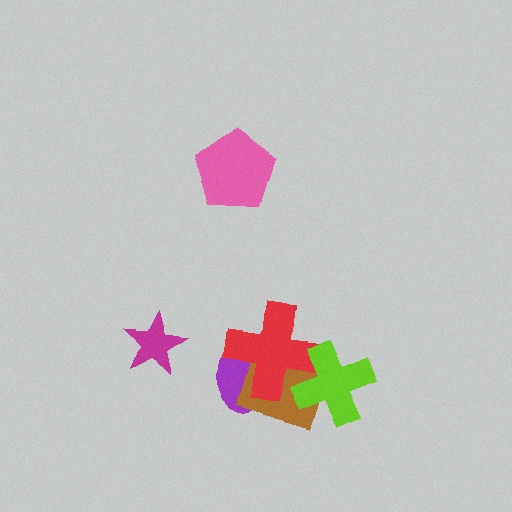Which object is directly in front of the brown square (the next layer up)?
The red cross is directly in front of the brown square.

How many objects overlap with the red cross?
3 objects overlap with the red cross.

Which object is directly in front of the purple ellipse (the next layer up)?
The brown square is directly in front of the purple ellipse.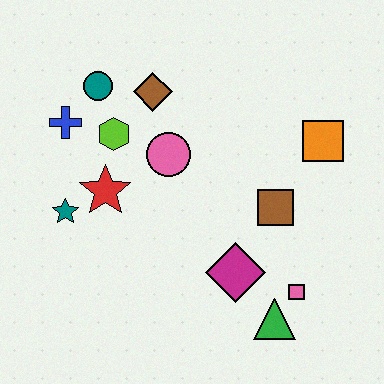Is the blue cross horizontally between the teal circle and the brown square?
No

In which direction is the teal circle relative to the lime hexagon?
The teal circle is above the lime hexagon.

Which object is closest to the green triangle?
The pink square is closest to the green triangle.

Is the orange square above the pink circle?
Yes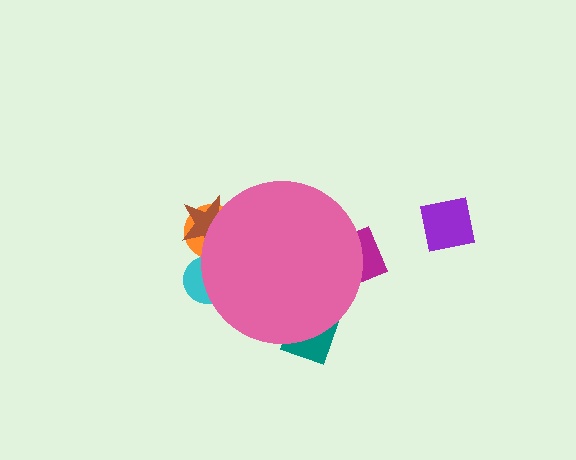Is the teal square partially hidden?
Yes, the teal square is partially hidden behind the pink circle.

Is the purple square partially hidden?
No, the purple square is fully visible.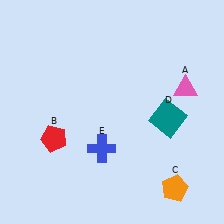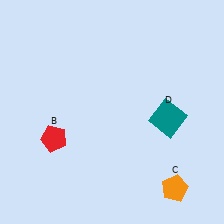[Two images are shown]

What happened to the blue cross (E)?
The blue cross (E) was removed in Image 2. It was in the bottom-left area of Image 1.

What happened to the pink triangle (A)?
The pink triangle (A) was removed in Image 2. It was in the top-right area of Image 1.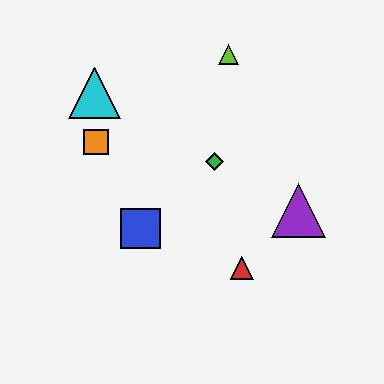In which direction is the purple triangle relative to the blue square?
The purple triangle is to the right of the blue square.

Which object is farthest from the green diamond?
The cyan triangle is farthest from the green diamond.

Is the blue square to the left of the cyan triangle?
No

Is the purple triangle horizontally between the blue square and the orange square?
No